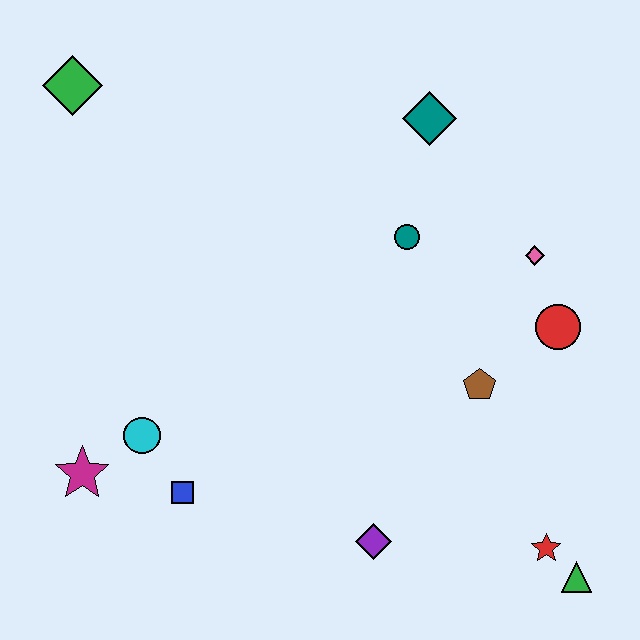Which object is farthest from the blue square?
The teal diamond is farthest from the blue square.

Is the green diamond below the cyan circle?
No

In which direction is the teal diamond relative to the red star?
The teal diamond is above the red star.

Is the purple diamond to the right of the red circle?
No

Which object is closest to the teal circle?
The teal diamond is closest to the teal circle.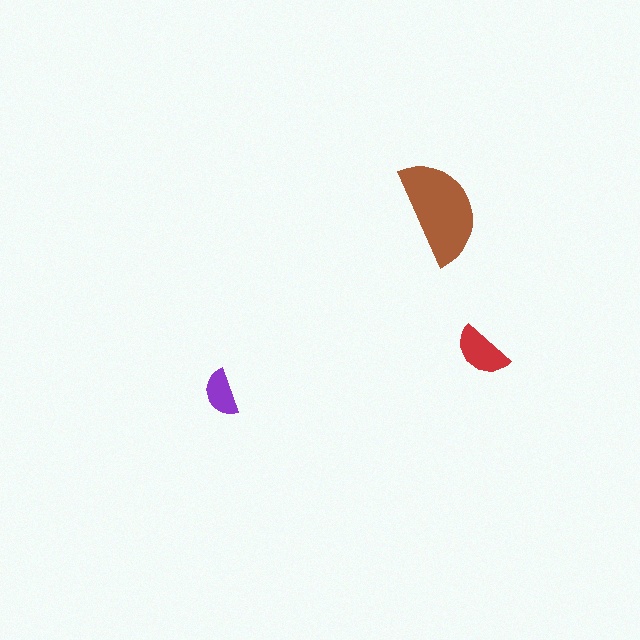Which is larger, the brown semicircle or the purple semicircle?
The brown one.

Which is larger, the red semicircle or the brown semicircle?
The brown one.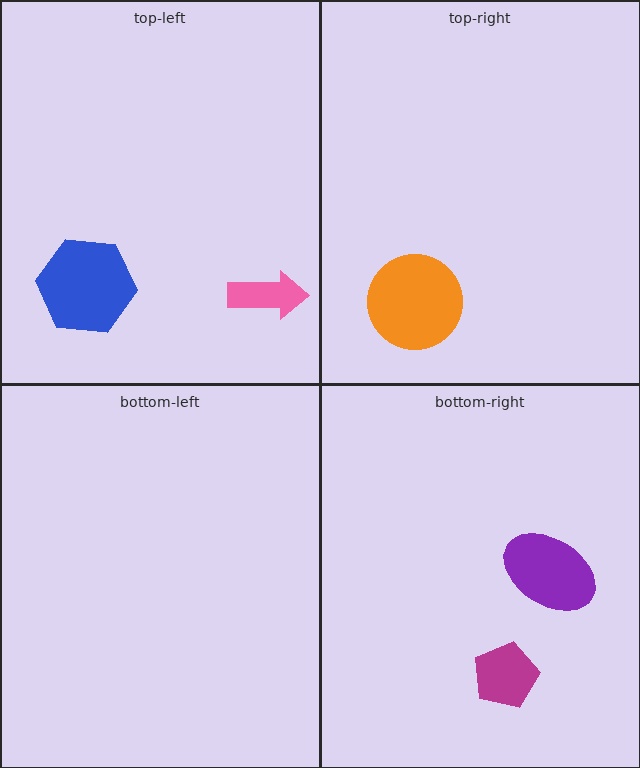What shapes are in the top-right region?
The orange circle.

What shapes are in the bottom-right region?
The magenta pentagon, the purple ellipse.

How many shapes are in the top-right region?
1.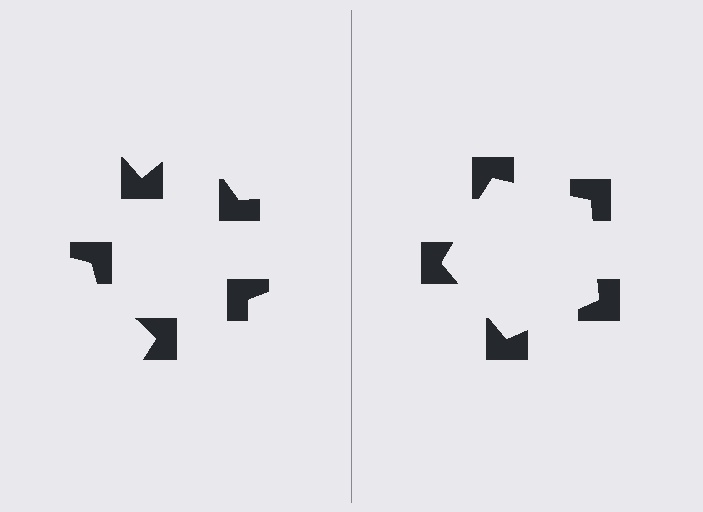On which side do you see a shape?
An illusory pentagon appears on the right side. On the left side the wedge cuts are rotated, so no coherent shape forms.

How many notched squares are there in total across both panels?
10 — 5 on each side.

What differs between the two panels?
The notched squares are positioned identically on both sides; only the wedge orientations differ. On the right they align to a pentagon; on the left they are misaligned.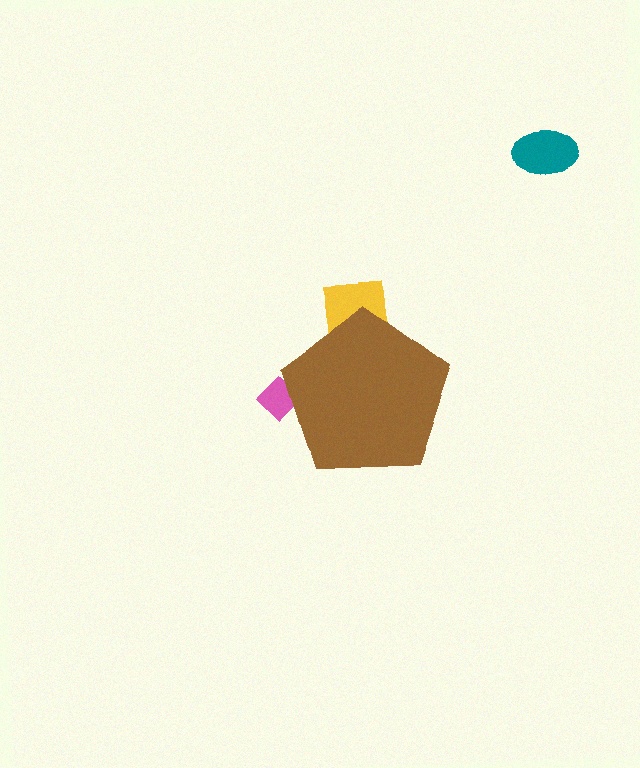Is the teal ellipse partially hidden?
No, the teal ellipse is fully visible.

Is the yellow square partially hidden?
Yes, the yellow square is partially hidden behind the brown pentagon.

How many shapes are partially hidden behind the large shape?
2 shapes are partially hidden.